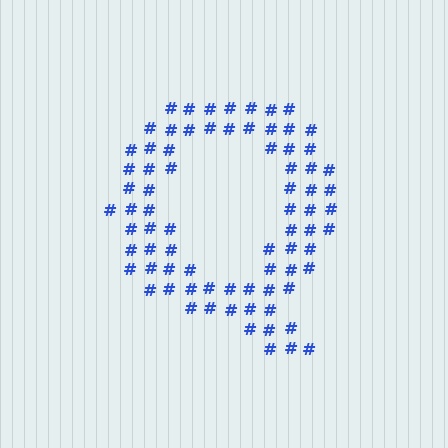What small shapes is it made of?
It is made of small hash symbols.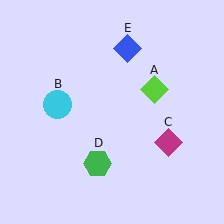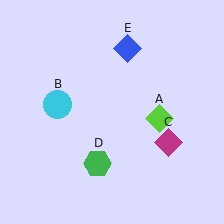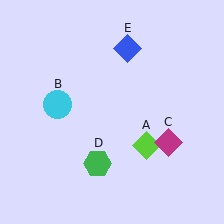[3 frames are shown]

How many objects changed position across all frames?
1 object changed position: lime diamond (object A).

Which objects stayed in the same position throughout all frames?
Cyan circle (object B) and magenta diamond (object C) and green hexagon (object D) and blue diamond (object E) remained stationary.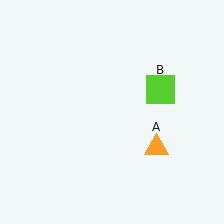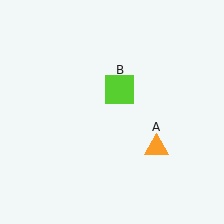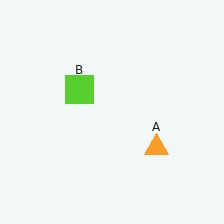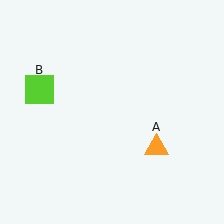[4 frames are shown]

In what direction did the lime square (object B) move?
The lime square (object B) moved left.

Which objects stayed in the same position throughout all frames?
Orange triangle (object A) remained stationary.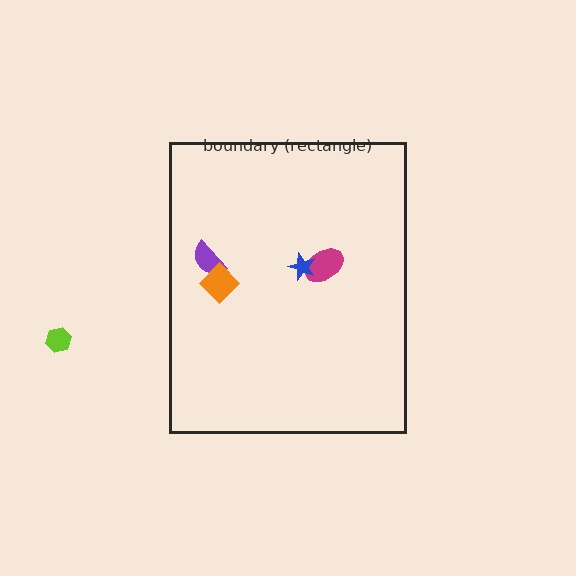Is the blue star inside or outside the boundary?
Inside.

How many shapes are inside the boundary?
4 inside, 1 outside.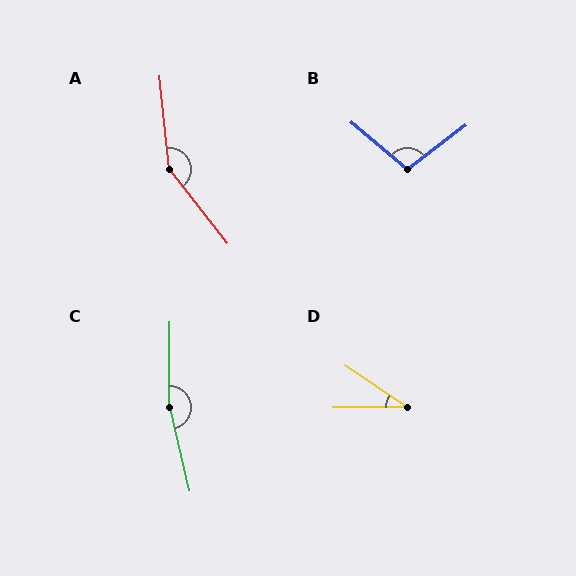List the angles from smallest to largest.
D (34°), B (103°), A (148°), C (167°).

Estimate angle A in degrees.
Approximately 148 degrees.